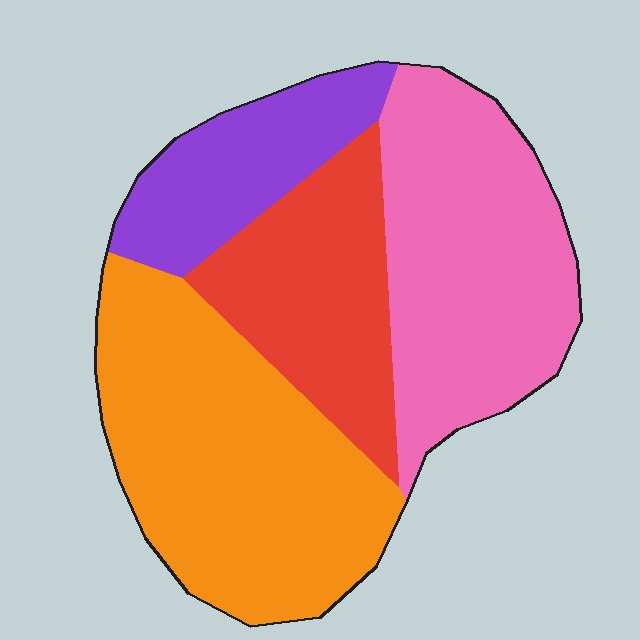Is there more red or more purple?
Red.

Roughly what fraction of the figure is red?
Red covers roughly 20% of the figure.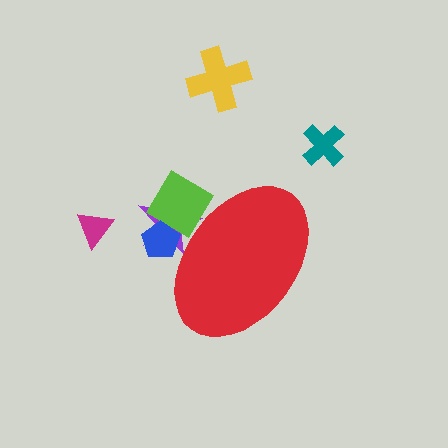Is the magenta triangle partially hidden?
No, the magenta triangle is fully visible.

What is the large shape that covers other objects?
A red ellipse.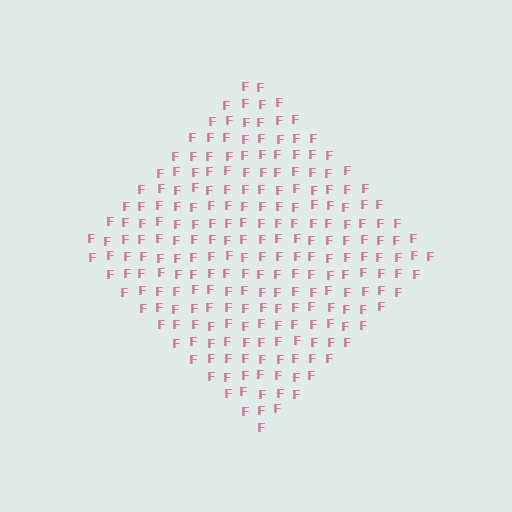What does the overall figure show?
The overall figure shows a diamond.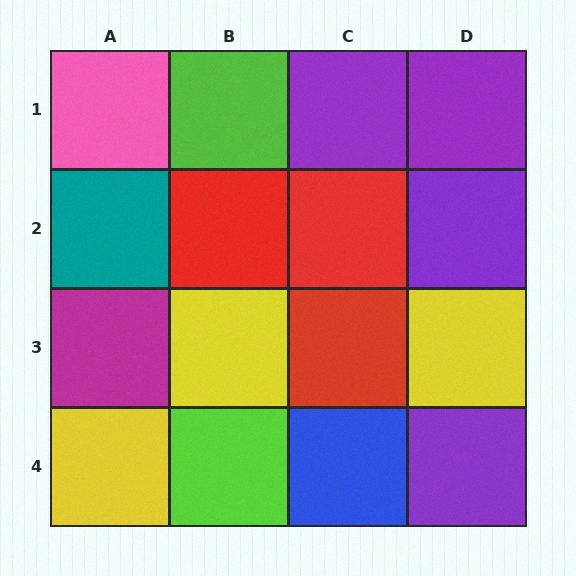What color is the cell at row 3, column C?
Red.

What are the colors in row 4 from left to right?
Yellow, lime, blue, purple.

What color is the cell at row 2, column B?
Red.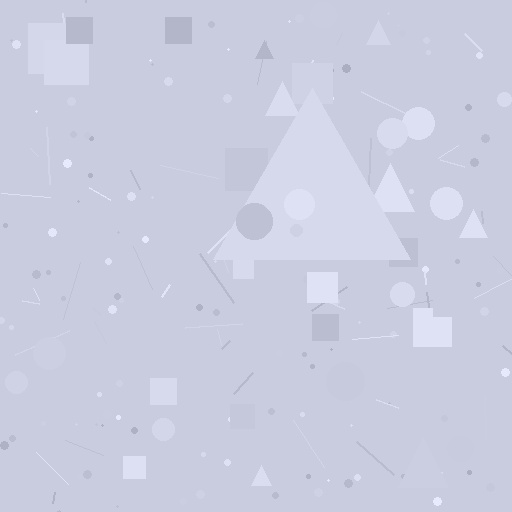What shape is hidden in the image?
A triangle is hidden in the image.